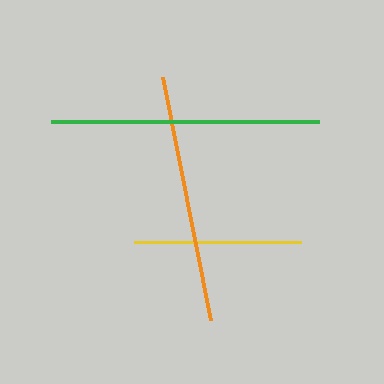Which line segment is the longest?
The green line is the longest at approximately 269 pixels.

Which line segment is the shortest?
The yellow line is the shortest at approximately 167 pixels.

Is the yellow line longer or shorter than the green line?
The green line is longer than the yellow line.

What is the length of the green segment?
The green segment is approximately 269 pixels long.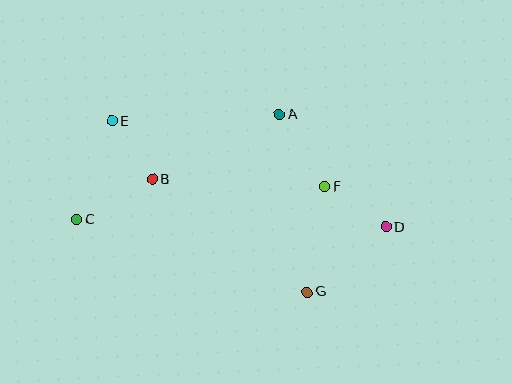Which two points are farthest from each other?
Points C and D are farthest from each other.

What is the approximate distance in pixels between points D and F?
The distance between D and F is approximately 73 pixels.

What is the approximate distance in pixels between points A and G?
The distance between A and G is approximately 179 pixels.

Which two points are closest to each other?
Points B and E are closest to each other.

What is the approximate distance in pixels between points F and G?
The distance between F and G is approximately 107 pixels.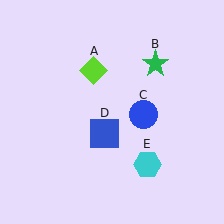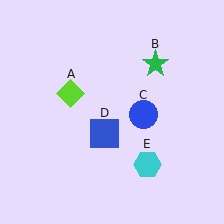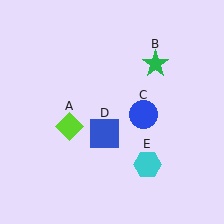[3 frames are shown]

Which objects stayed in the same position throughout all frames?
Green star (object B) and blue circle (object C) and blue square (object D) and cyan hexagon (object E) remained stationary.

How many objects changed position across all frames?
1 object changed position: lime diamond (object A).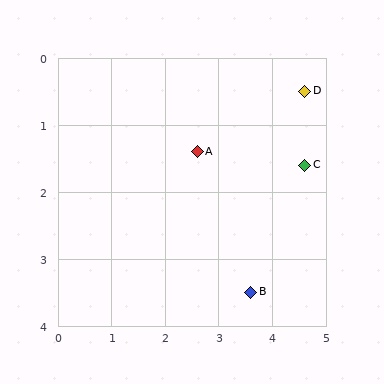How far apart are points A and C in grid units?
Points A and C are about 2.0 grid units apart.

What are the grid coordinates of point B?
Point B is at approximately (3.6, 3.5).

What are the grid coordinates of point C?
Point C is at approximately (4.6, 1.6).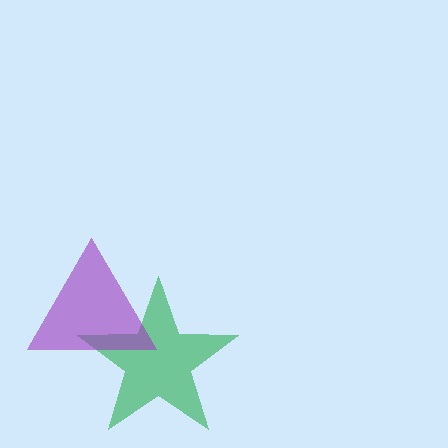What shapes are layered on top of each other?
The layered shapes are: a green star, a purple triangle.